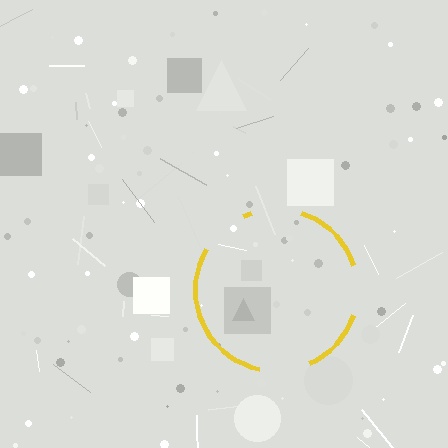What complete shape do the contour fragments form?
The contour fragments form a circle.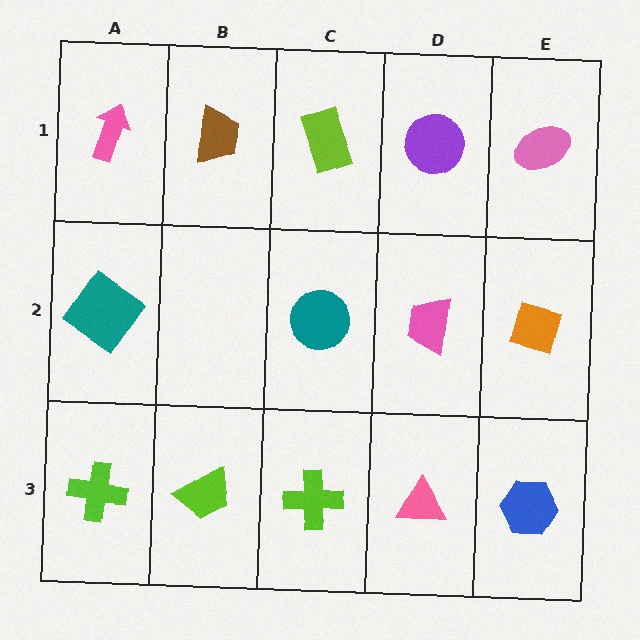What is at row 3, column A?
A lime cross.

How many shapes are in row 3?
5 shapes.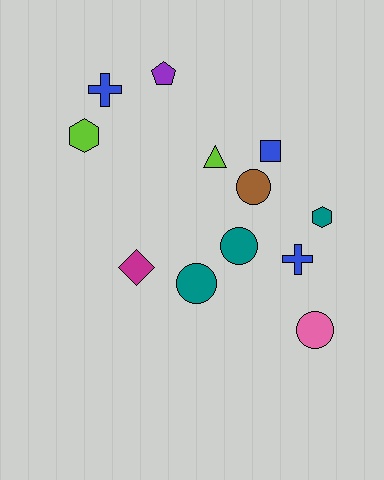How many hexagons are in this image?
There are 2 hexagons.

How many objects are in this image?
There are 12 objects.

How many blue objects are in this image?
There are 3 blue objects.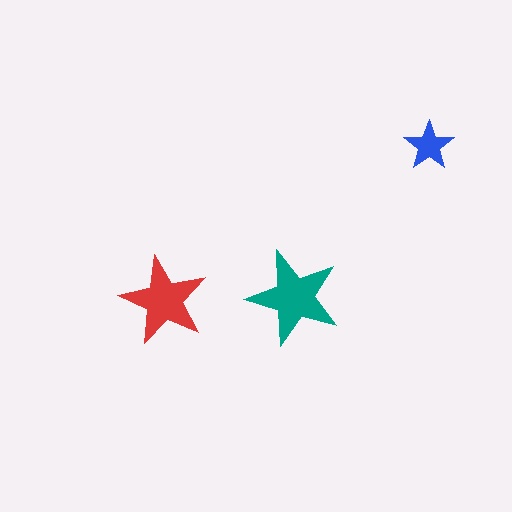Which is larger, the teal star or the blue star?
The teal one.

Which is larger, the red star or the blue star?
The red one.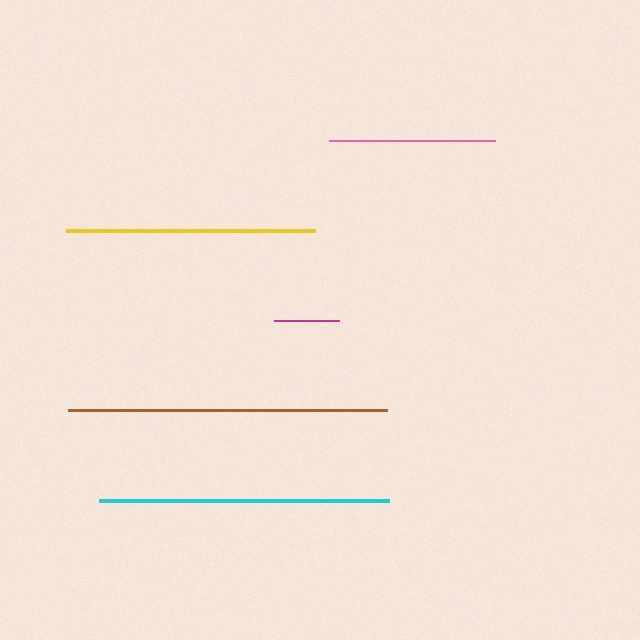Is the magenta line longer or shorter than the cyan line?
The cyan line is longer than the magenta line.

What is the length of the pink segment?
The pink segment is approximately 166 pixels long.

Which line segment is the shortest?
The magenta line is the shortest at approximately 64 pixels.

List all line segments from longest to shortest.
From longest to shortest: brown, cyan, yellow, pink, magenta.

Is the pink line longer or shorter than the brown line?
The brown line is longer than the pink line.